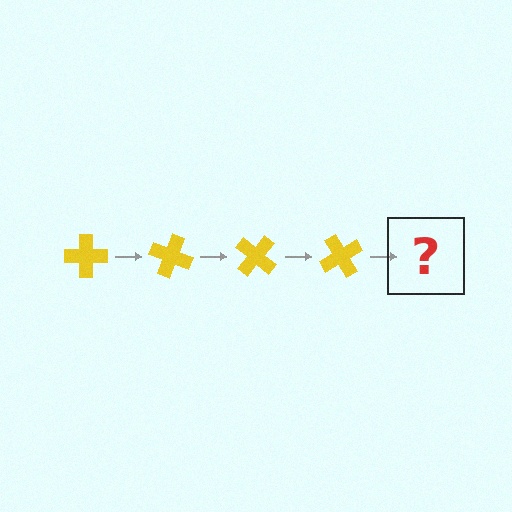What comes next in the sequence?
The next element should be a yellow cross rotated 80 degrees.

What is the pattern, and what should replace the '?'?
The pattern is that the cross rotates 20 degrees each step. The '?' should be a yellow cross rotated 80 degrees.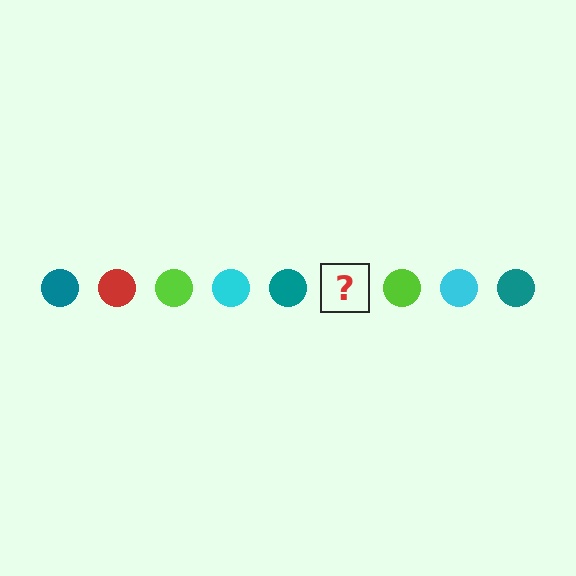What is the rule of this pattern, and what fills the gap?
The rule is that the pattern cycles through teal, red, lime, cyan circles. The gap should be filled with a red circle.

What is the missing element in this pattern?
The missing element is a red circle.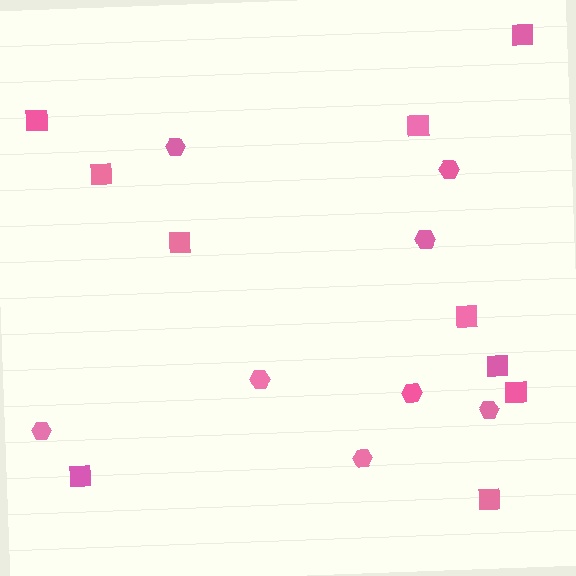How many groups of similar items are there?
There are 2 groups: one group of squares (10) and one group of hexagons (8).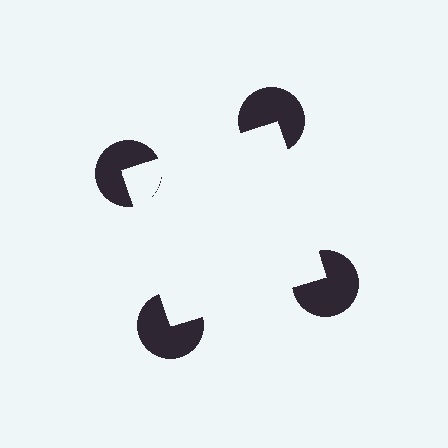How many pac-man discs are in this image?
There are 4 — one at each vertex of the illusory square.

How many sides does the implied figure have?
4 sides.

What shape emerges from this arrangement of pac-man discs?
An illusory square — its edges are inferred from the aligned wedge cuts in the pac-man discs, not physically drawn.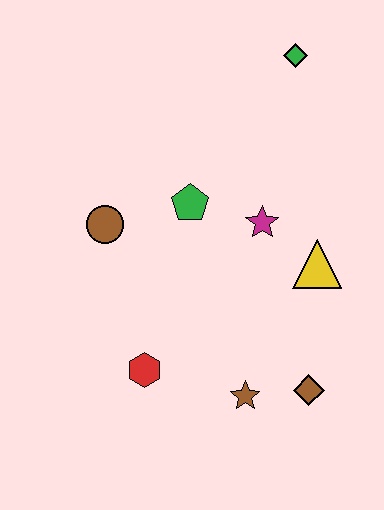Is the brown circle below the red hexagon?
No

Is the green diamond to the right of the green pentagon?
Yes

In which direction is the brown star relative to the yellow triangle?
The brown star is below the yellow triangle.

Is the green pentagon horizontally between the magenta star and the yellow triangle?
No